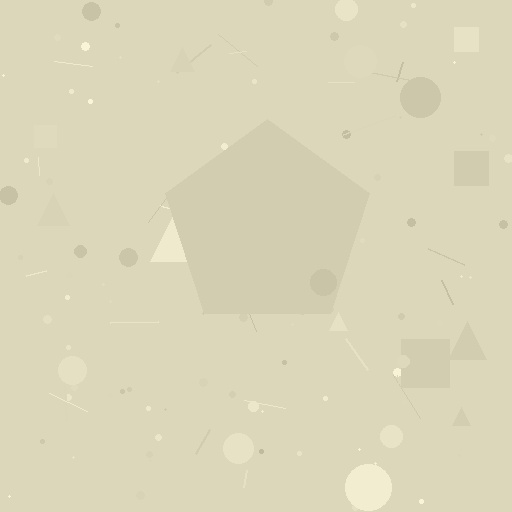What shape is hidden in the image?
A pentagon is hidden in the image.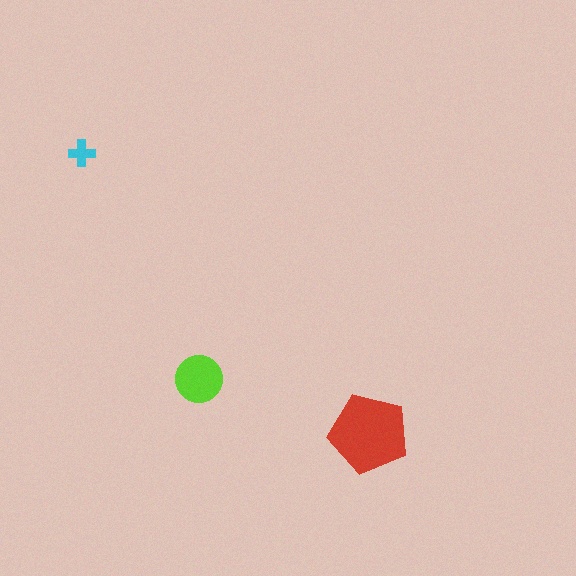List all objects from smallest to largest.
The cyan cross, the lime circle, the red pentagon.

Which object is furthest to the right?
The red pentagon is rightmost.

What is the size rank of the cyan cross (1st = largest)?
3rd.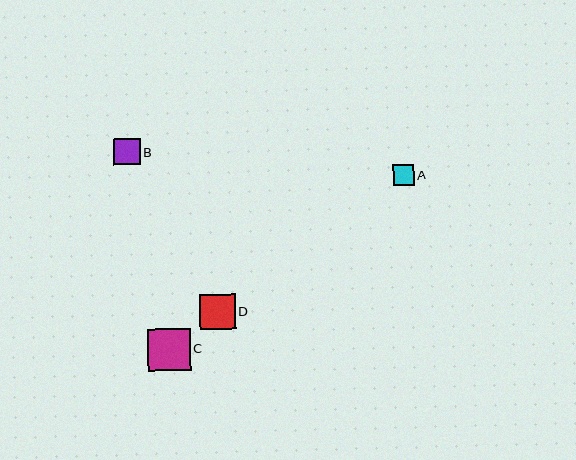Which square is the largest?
Square C is the largest with a size of approximately 43 pixels.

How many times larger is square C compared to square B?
Square C is approximately 1.6 times the size of square B.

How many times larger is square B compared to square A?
Square B is approximately 1.3 times the size of square A.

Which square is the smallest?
Square A is the smallest with a size of approximately 21 pixels.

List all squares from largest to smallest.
From largest to smallest: C, D, B, A.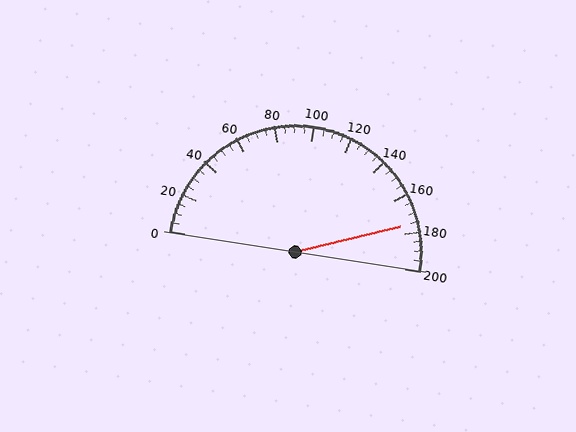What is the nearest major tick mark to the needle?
The nearest major tick mark is 180.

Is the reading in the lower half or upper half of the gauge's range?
The reading is in the upper half of the range (0 to 200).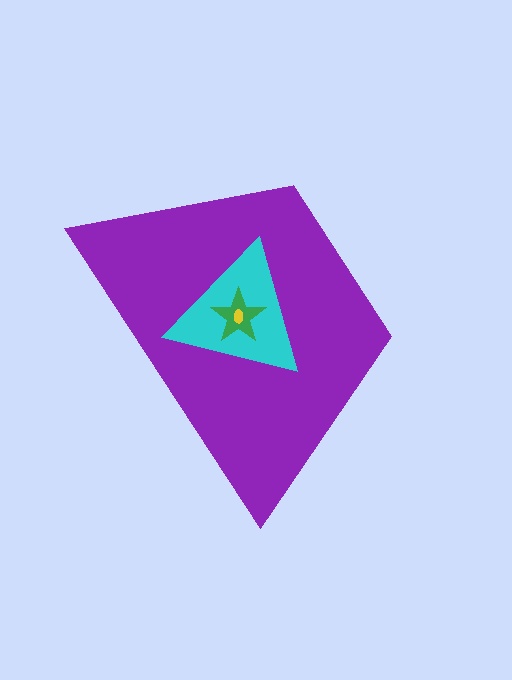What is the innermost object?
The yellow ellipse.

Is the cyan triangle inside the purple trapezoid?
Yes.